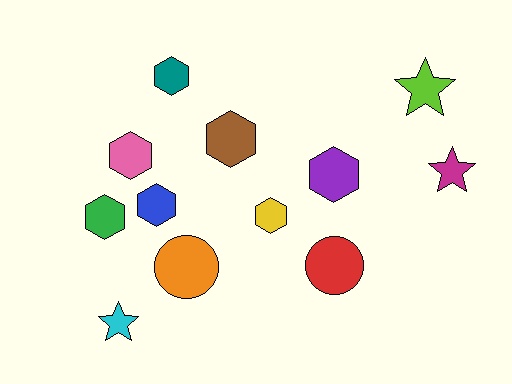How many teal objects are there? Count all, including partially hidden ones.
There is 1 teal object.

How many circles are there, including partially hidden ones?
There are 2 circles.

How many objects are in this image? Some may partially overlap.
There are 12 objects.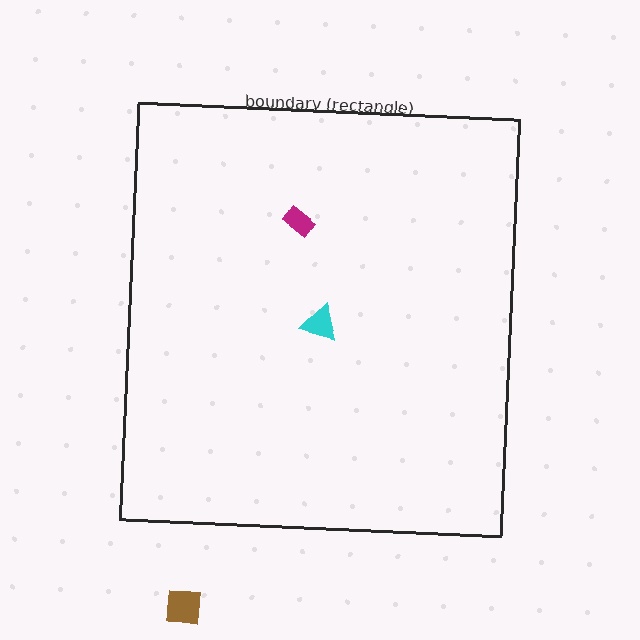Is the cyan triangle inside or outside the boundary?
Inside.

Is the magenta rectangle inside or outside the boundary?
Inside.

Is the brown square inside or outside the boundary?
Outside.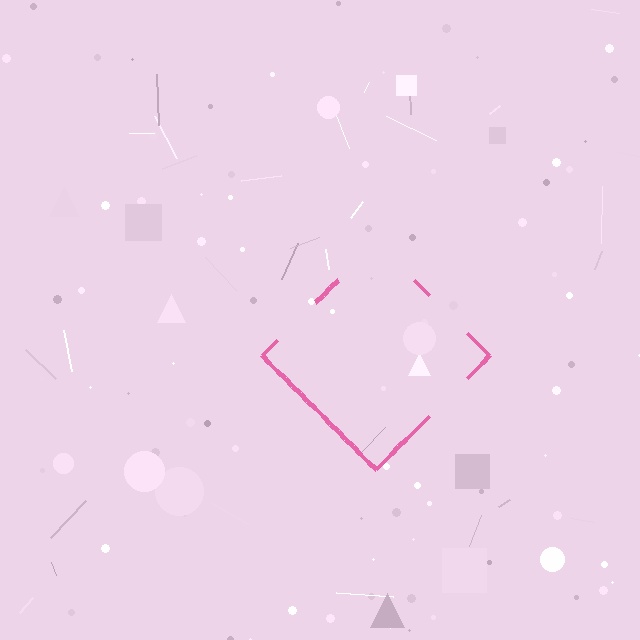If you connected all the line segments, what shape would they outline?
They would outline a diamond.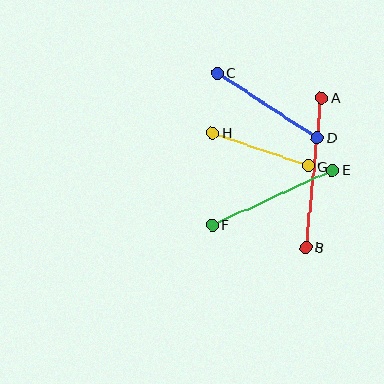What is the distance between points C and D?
The distance is approximately 119 pixels.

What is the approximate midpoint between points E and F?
The midpoint is at approximately (272, 197) pixels.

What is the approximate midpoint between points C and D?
The midpoint is at approximately (267, 105) pixels.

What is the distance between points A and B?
The distance is approximately 151 pixels.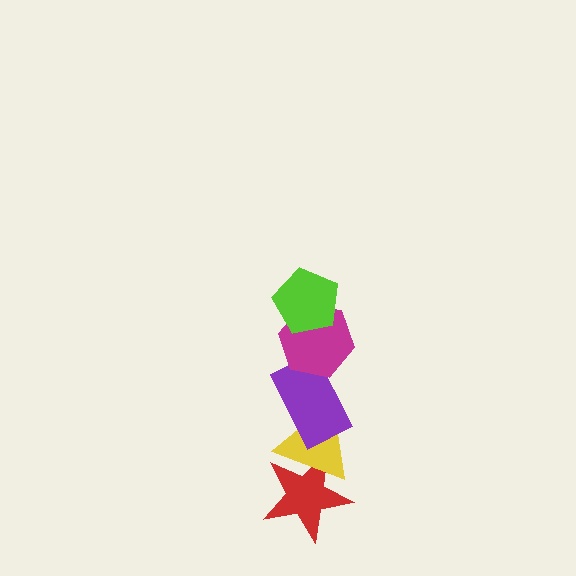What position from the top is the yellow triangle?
The yellow triangle is 4th from the top.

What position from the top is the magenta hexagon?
The magenta hexagon is 2nd from the top.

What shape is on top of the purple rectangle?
The magenta hexagon is on top of the purple rectangle.